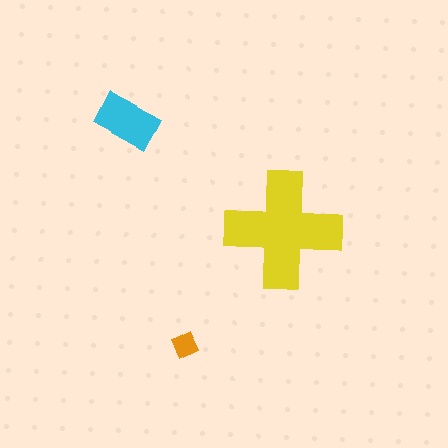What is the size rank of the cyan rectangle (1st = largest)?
2nd.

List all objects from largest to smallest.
The yellow cross, the cyan rectangle, the orange diamond.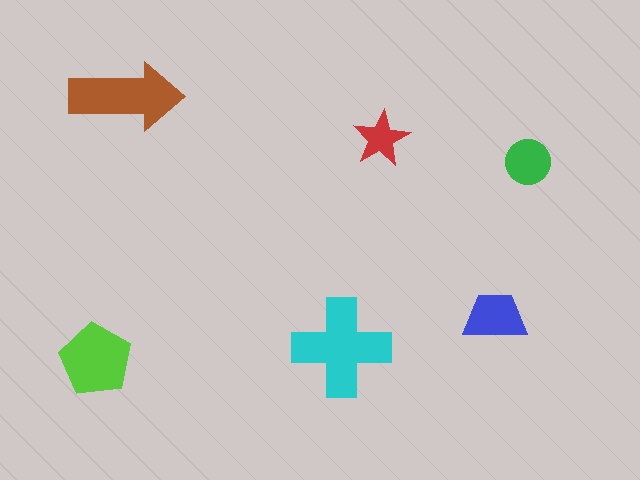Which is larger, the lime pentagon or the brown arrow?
The brown arrow.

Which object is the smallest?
The red star.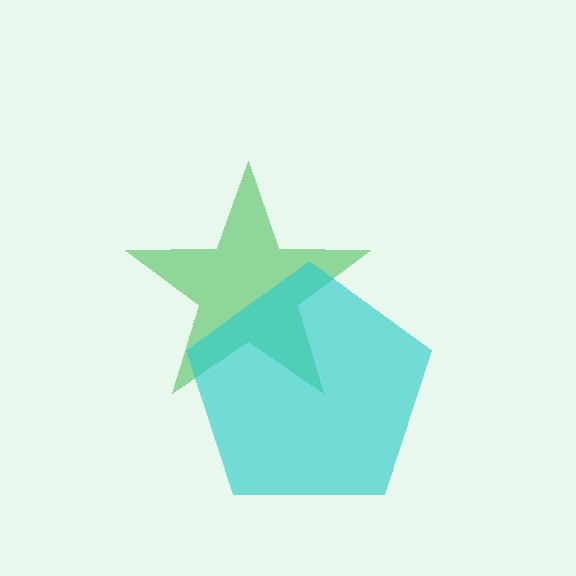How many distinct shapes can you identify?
There are 2 distinct shapes: a green star, a cyan pentagon.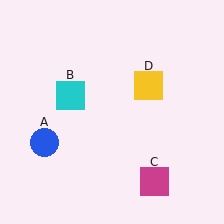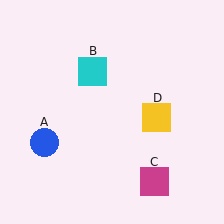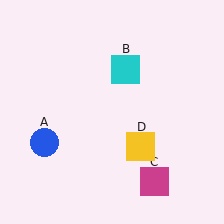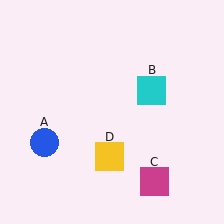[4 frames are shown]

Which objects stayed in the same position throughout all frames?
Blue circle (object A) and magenta square (object C) remained stationary.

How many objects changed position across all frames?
2 objects changed position: cyan square (object B), yellow square (object D).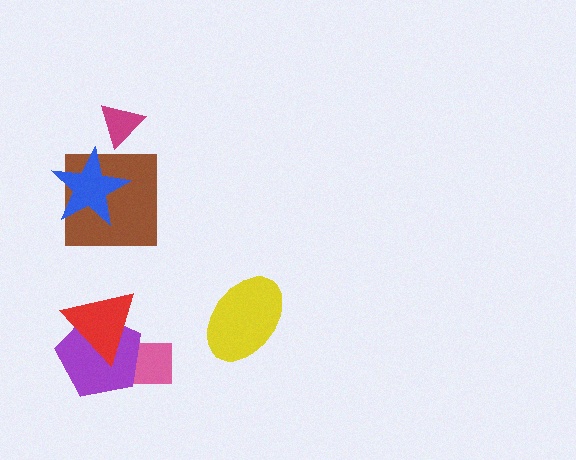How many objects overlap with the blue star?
1 object overlaps with the blue star.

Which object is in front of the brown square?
The blue star is in front of the brown square.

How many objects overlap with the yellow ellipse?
0 objects overlap with the yellow ellipse.